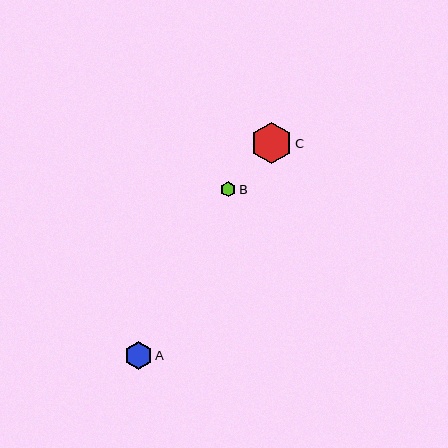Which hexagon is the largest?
Hexagon C is the largest with a size of approximately 41 pixels.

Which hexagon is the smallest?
Hexagon B is the smallest with a size of approximately 15 pixels.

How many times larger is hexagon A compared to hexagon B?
Hexagon A is approximately 1.8 times the size of hexagon B.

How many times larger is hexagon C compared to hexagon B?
Hexagon C is approximately 2.7 times the size of hexagon B.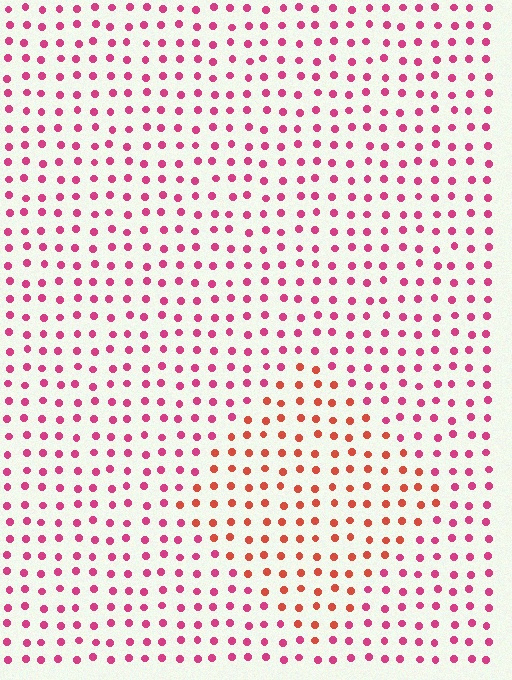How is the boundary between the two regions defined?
The boundary is defined purely by a slight shift in hue (about 35 degrees). Spacing, size, and orientation are identical on both sides.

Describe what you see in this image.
The image is filled with small magenta elements in a uniform arrangement. A diamond-shaped region is visible where the elements are tinted to a slightly different hue, forming a subtle color boundary.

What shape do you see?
I see a diamond.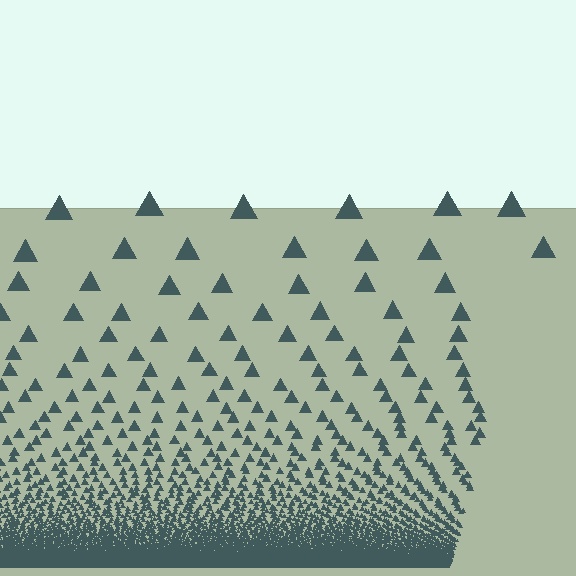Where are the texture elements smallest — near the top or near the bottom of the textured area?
Near the bottom.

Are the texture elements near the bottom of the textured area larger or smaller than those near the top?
Smaller. The gradient is inverted — elements near the bottom are smaller and denser.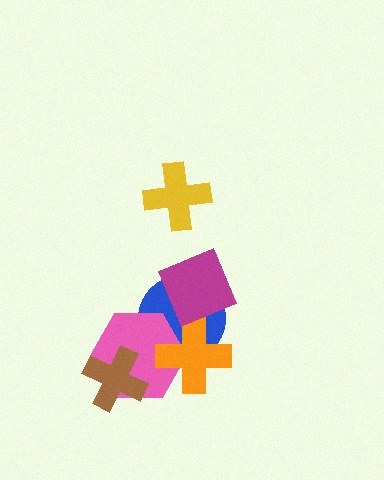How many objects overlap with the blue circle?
3 objects overlap with the blue circle.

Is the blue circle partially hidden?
Yes, it is partially covered by another shape.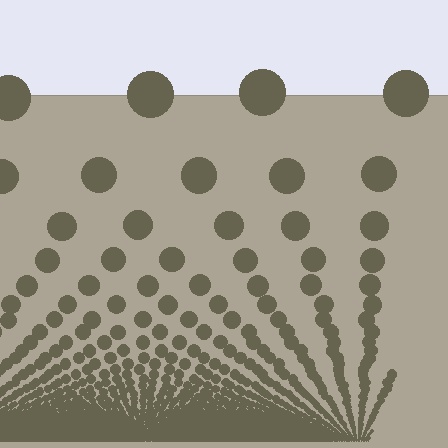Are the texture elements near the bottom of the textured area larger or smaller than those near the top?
Smaller. The gradient is inverted — elements near the bottom are smaller and denser.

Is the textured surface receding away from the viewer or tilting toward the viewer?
The surface appears to tilt toward the viewer. Texture elements get larger and sparser toward the top.